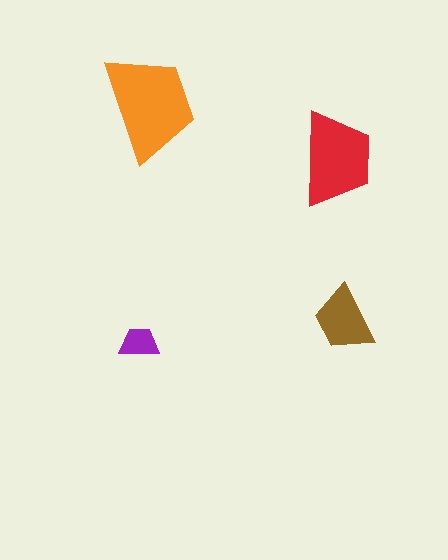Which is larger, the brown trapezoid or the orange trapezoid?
The orange one.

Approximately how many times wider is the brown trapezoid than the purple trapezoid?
About 1.5 times wider.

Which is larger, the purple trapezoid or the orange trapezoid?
The orange one.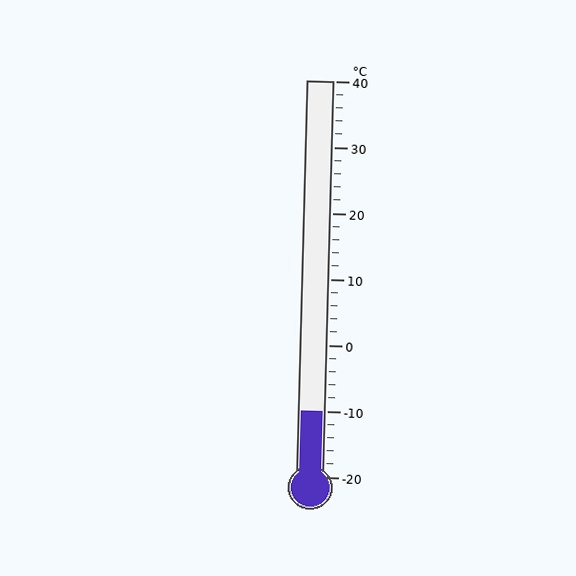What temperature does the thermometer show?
The thermometer shows approximately -10°C.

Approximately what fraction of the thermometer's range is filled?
The thermometer is filled to approximately 15% of its range.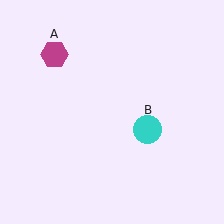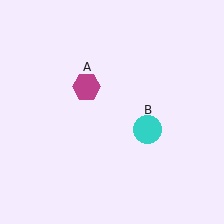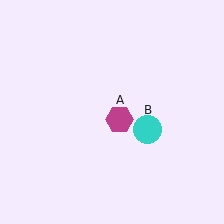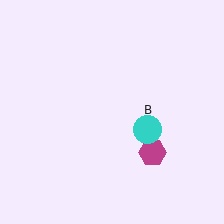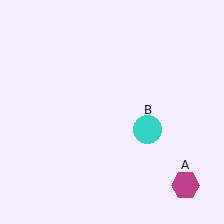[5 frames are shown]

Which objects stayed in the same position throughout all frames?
Cyan circle (object B) remained stationary.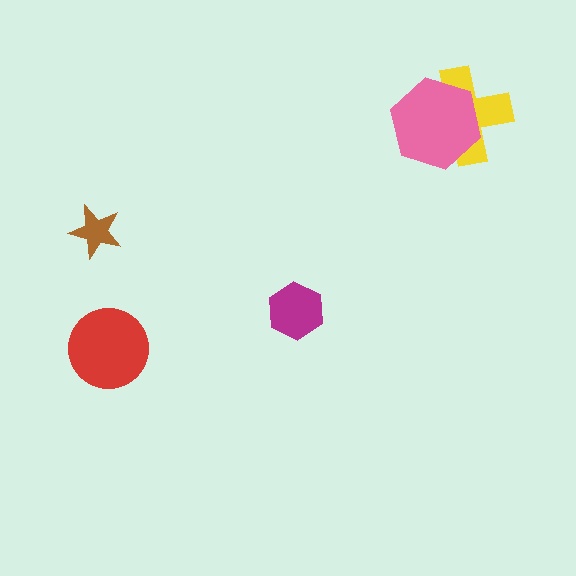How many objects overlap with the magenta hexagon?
0 objects overlap with the magenta hexagon.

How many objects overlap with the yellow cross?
1 object overlaps with the yellow cross.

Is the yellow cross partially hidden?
Yes, it is partially covered by another shape.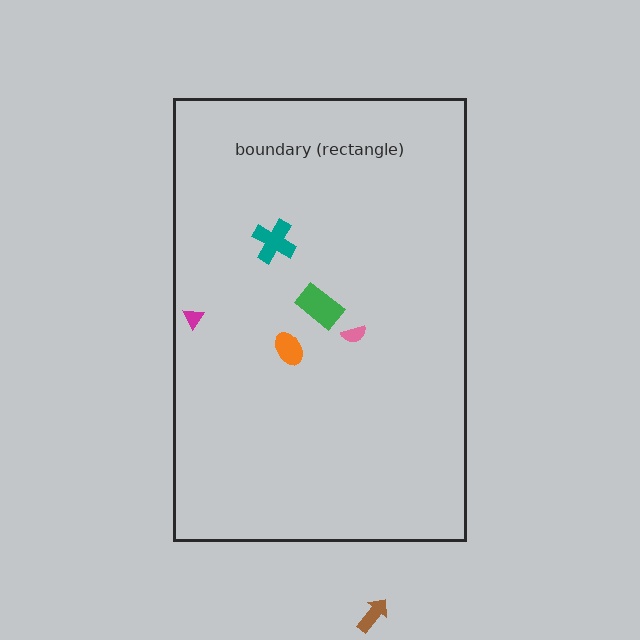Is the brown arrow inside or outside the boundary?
Outside.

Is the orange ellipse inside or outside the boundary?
Inside.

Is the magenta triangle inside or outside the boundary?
Inside.